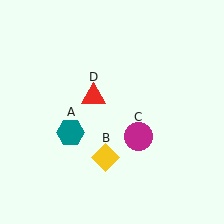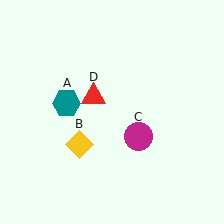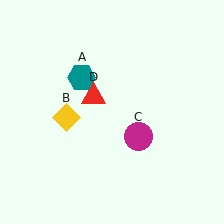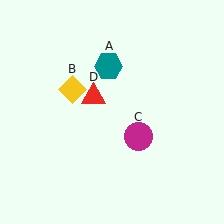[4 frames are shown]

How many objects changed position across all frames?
2 objects changed position: teal hexagon (object A), yellow diamond (object B).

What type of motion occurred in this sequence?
The teal hexagon (object A), yellow diamond (object B) rotated clockwise around the center of the scene.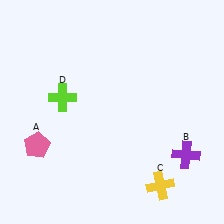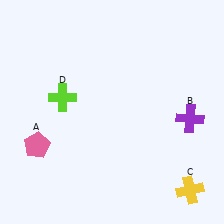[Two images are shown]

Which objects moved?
The objects that moved are: the purple cross (B), the yellow cross (C).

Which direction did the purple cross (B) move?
The purple cross (B) moved up.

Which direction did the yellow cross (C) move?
The yellow cross (C) moved right.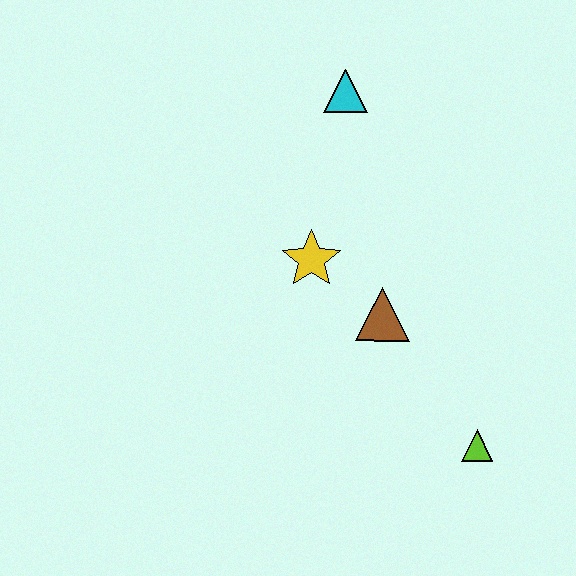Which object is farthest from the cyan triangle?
The lime triangle is farthest from the cyan triangle.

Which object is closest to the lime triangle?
The brown triangle is closest to the lime triangle.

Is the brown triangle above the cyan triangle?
No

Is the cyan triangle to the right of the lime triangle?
No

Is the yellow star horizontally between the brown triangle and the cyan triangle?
No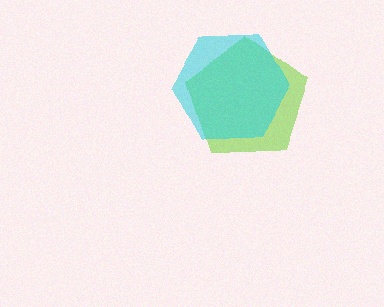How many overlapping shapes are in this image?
There are 2 overlapping shapes in the image.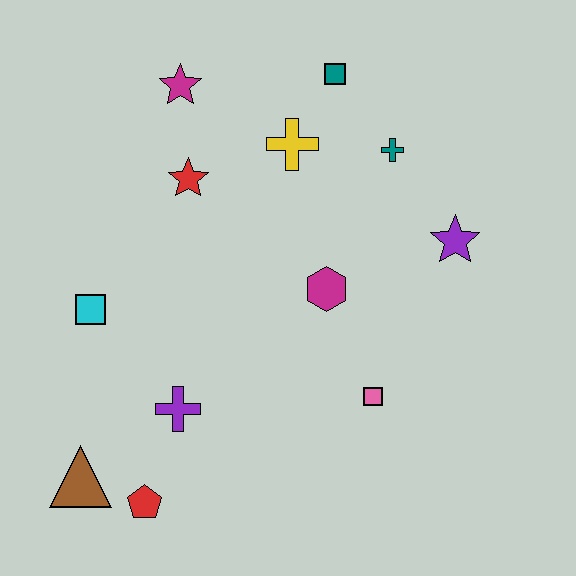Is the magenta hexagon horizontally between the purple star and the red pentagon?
Yes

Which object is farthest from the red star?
The red pentagon is farthest from the red star.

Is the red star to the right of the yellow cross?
No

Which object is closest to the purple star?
The teal cross is closest to the purple star.